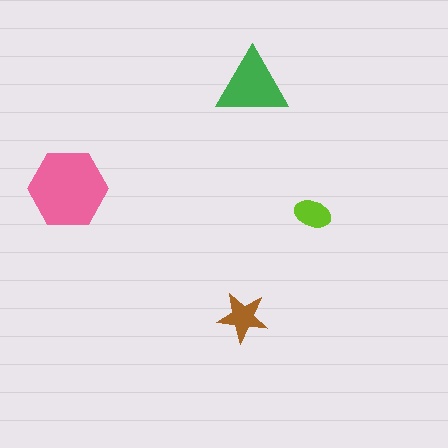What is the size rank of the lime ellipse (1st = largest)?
4th.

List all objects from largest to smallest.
The pink hexagon, the green triangle, the brown star, the lime ellipse.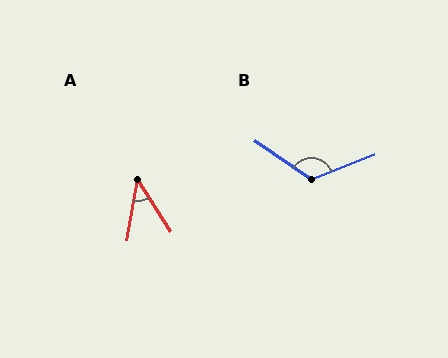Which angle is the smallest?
A, at approximately 42 degrees.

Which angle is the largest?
B, at approximately 124 degrees.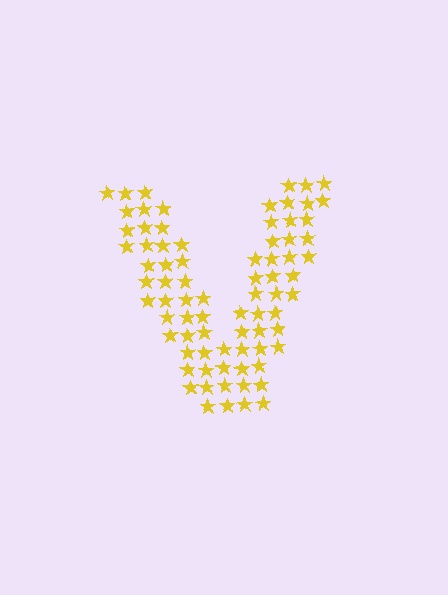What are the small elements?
The small elements are stars.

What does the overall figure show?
The overall figure shows the letter V.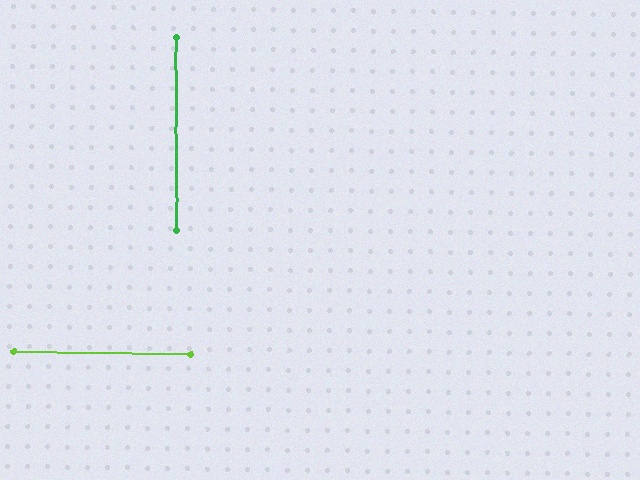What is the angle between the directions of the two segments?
Approximately 89 degrees.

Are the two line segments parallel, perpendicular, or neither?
Perpendicular — they meet at approximately 89°.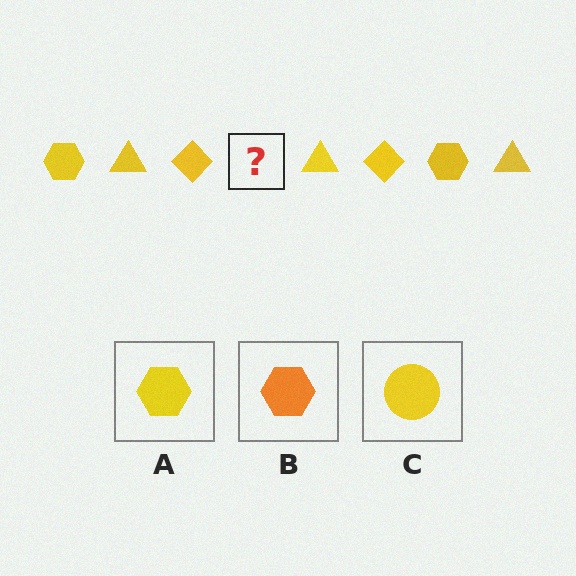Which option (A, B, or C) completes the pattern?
A.